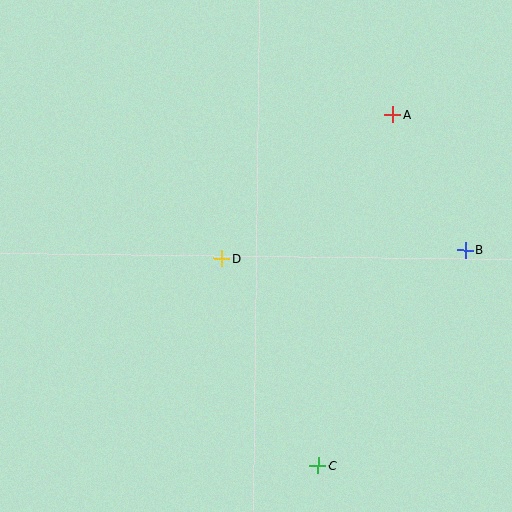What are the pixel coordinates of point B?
Point B is at (466, 250).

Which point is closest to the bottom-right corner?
Point C is closest to the bottom-right corner.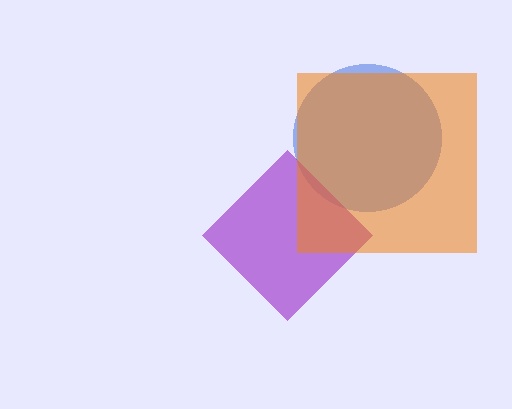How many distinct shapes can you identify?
There are 3 distinct shapes: a blue circle, a purple diamond, an orange square.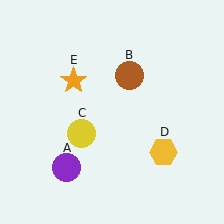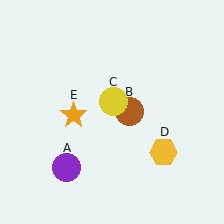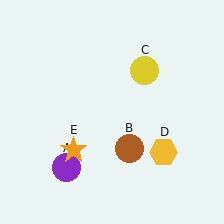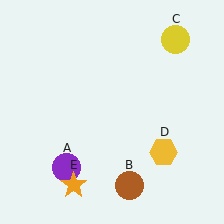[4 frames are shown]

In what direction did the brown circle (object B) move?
The brown circle (object B) moved down.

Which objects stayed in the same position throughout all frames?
Purple circle (object A) and yellow hexagon (object D) remained stationary.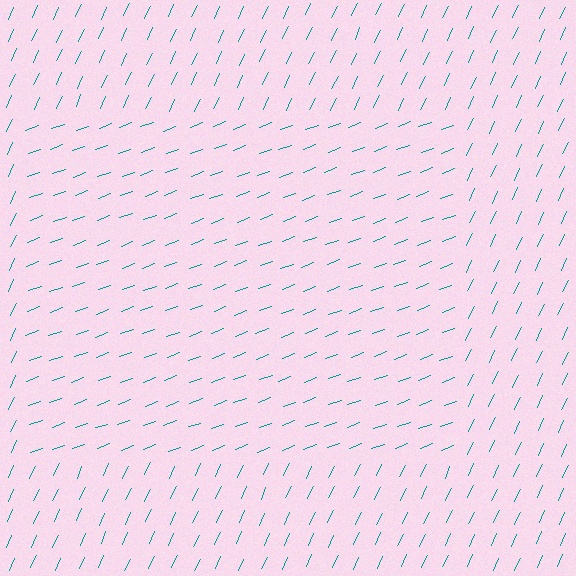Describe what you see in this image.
The image is filled with small teal line segments. A rectangle region in the image has lines oriented differently from the surrounding lines, creating a visible texture boundary.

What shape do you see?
I see a rectangle.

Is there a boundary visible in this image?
Yes, there is a texture boundary formed by a change in line orientation.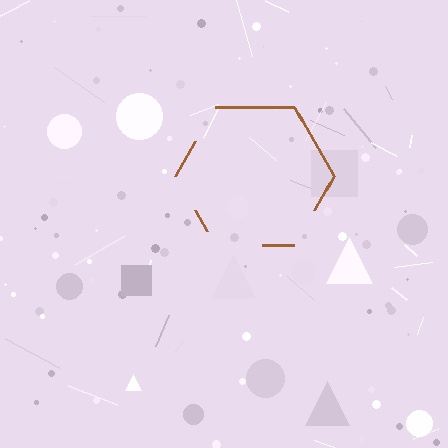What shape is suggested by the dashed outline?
The dashed outline suggests a hexagon.